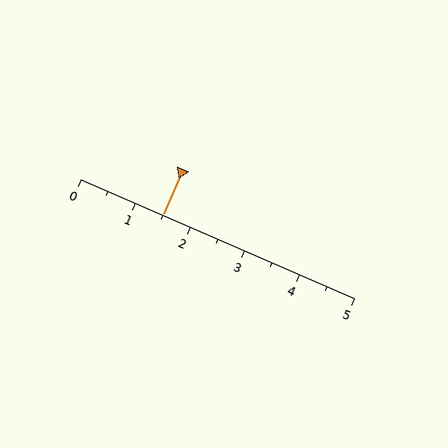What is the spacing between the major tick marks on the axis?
The major ticks are spaced 1 apart.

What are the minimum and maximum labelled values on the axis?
The axis runs from 0 to 5.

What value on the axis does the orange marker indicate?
The marker indicates approximately 1.5.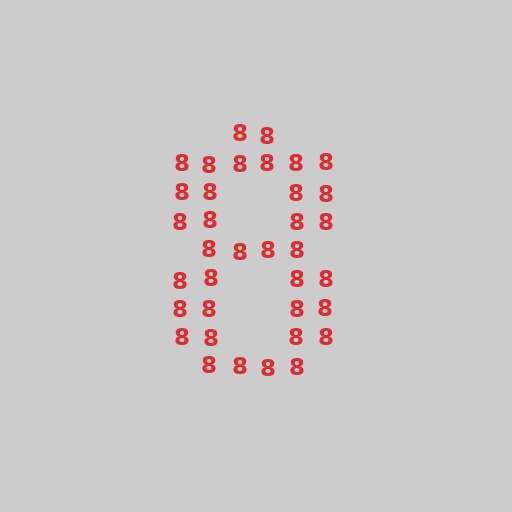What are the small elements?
The small elements are digit 8's.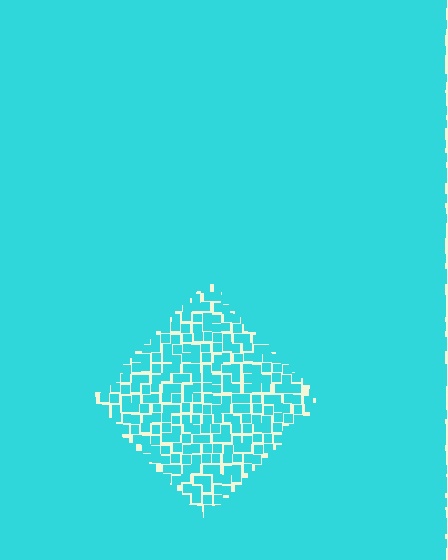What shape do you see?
I see a diamond.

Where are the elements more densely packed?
The elements are more densely packed outside the diamond boundary.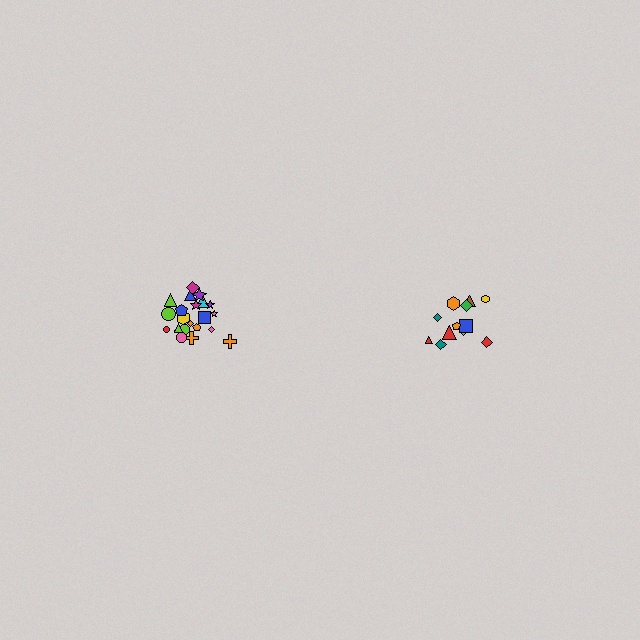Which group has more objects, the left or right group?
The left group.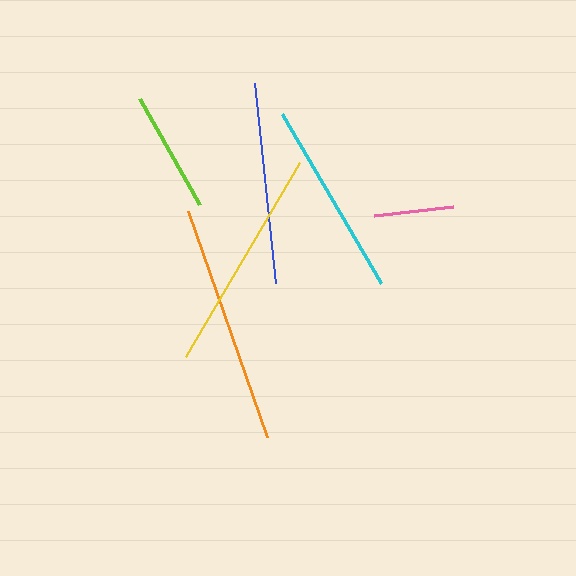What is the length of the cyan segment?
The cyan segment is approximately 195 pixels long.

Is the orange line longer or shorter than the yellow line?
The orange line is longer than the yellow line.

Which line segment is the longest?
The orange line is the longest at approximately 240 pixels.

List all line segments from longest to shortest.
From longest to shortest: orange, yellow, blue, cyan, lime, pink.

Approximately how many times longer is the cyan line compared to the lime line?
The cyan line is approximately 1.6 times the length of the lime line.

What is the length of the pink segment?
The pink segment is approximately 79 pixels long.